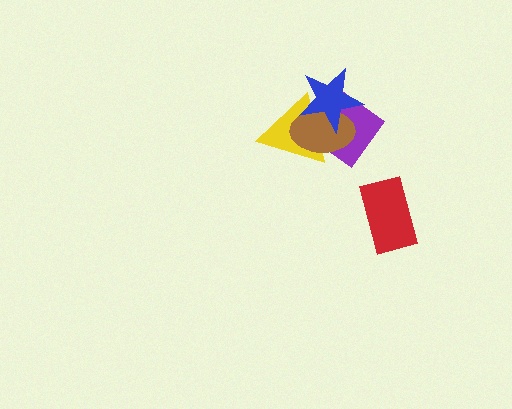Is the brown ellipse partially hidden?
Yes, it is partially covered by another shape.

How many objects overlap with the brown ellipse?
3 objects overlap with the brown ellipse.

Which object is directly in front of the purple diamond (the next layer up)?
The yellow triangle is directly in front of the purple diamond.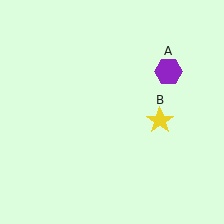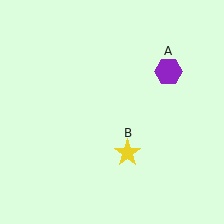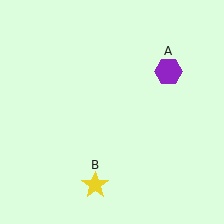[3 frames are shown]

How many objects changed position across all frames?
1 object changed position: yellow star (object B).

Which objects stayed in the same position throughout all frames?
Purple hexagon (object A) remained stationary.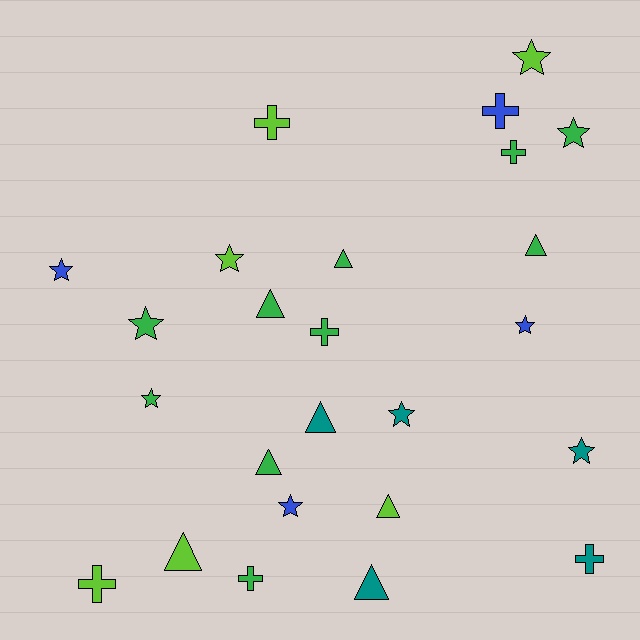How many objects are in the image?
There are 25 objects.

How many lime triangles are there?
There are 2 lime triangles.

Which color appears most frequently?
Green, with 10 objects.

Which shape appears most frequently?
Star, with 10 objects.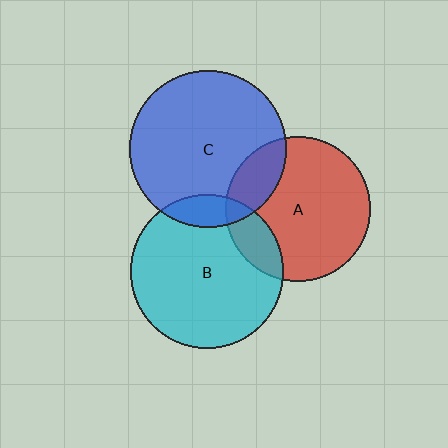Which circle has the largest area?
Circle C (blue).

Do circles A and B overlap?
Yes.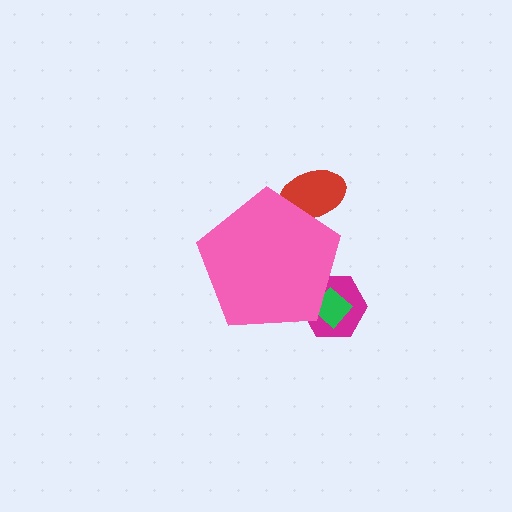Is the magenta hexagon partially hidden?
Yes, the magenta hexagon is partially hidden behind the pink pentagon.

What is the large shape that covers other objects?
A pink pentagon.